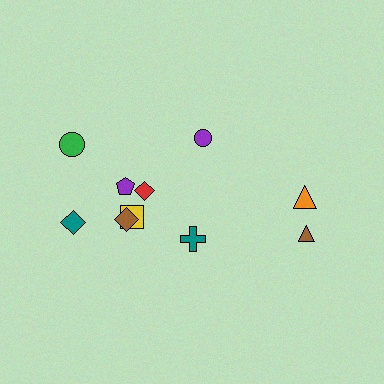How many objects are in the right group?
There are 4 objects.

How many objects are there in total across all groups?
There are 10 objects.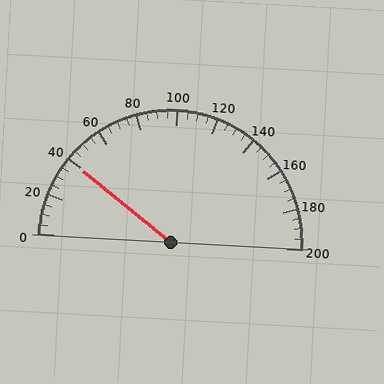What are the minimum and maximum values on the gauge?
The gauge ranges from 0 to 200.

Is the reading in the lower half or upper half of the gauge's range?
The reading is in the lower half of the range (0 to 200).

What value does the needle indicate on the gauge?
The needle indicates approximately 40.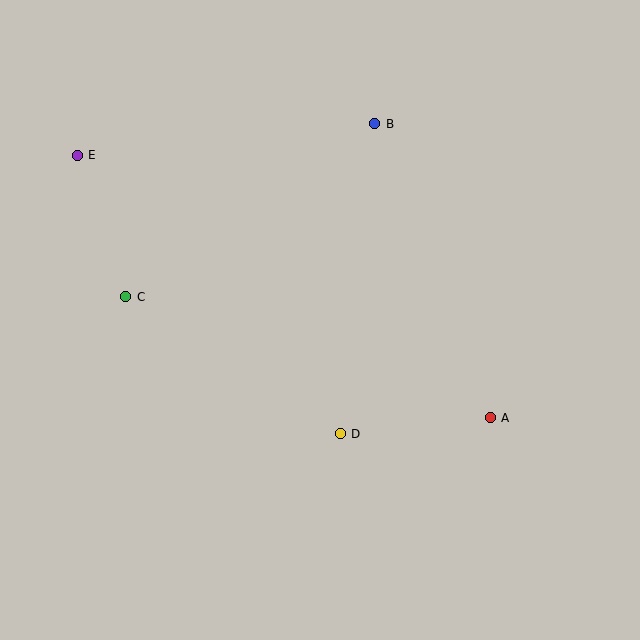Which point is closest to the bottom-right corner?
Point A is closest to the bottom-right corner.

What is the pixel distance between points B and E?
The distance between B and E is 299 pixels.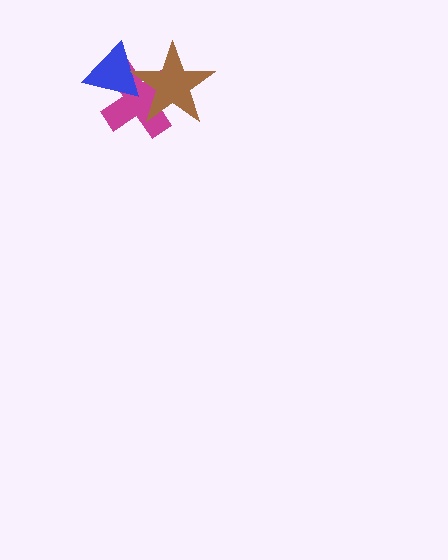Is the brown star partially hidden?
No, no other shape covers it.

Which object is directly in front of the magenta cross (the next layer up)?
The blue triangle is directly in front of the magenta cross.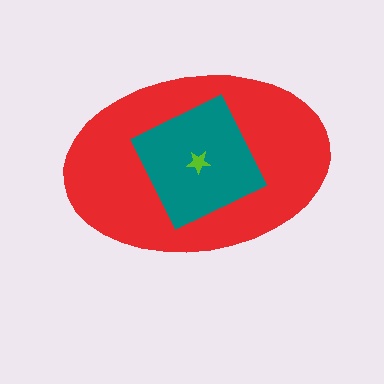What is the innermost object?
The lime star.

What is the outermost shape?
The red ellipse.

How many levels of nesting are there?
3.